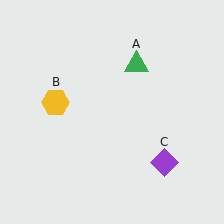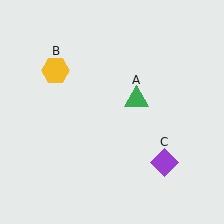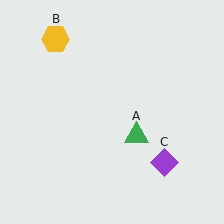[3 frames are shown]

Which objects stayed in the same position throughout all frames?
Purple diamond (object C) remained stationary.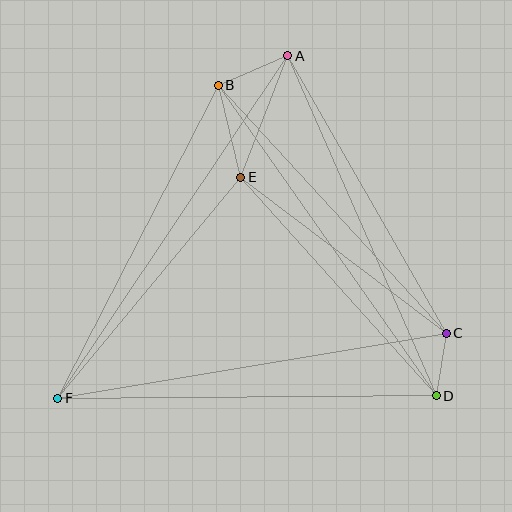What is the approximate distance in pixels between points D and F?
The distance between D and F is approximately 379 pixels.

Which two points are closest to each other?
Points C and D are closest to each other.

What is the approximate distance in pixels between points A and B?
The distance between A and B is approximately 75 pixels.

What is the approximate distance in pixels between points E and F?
The distance between E and F is approximately 287 pixels.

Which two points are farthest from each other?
Points A and F are farthest from each other.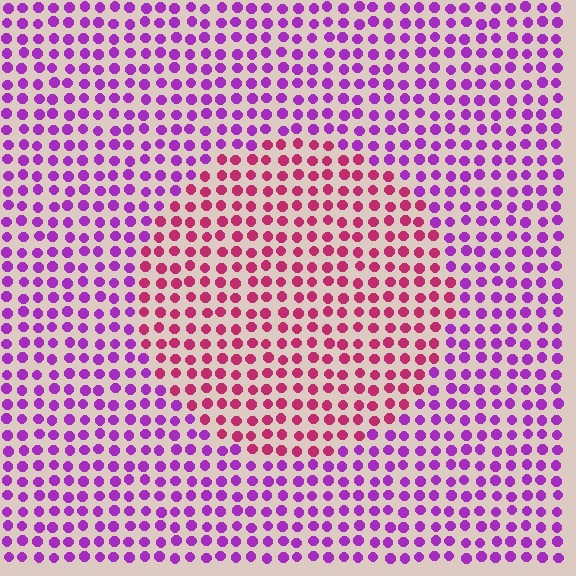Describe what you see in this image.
The image is filled with small purple elements in a uniform arrangement. A circle-shaped region is visible where the elements are tinted to a slightly different hue, forming a subtle color boundary.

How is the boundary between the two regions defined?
The boundary is defined purely by a slight shift in hue (about 45 degrees). Spacing, size, and orientation are identical on both sides.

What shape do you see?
I see a circle.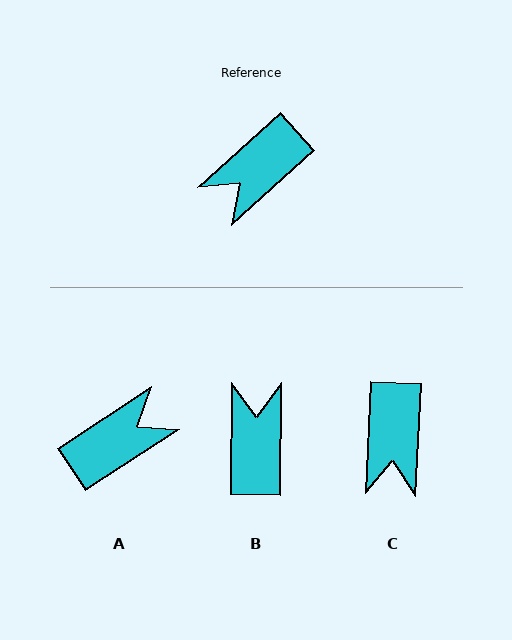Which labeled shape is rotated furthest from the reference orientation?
A, about 171 degrees away.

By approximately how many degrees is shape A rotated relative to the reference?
Approximately 171 degrees counter-clockwise.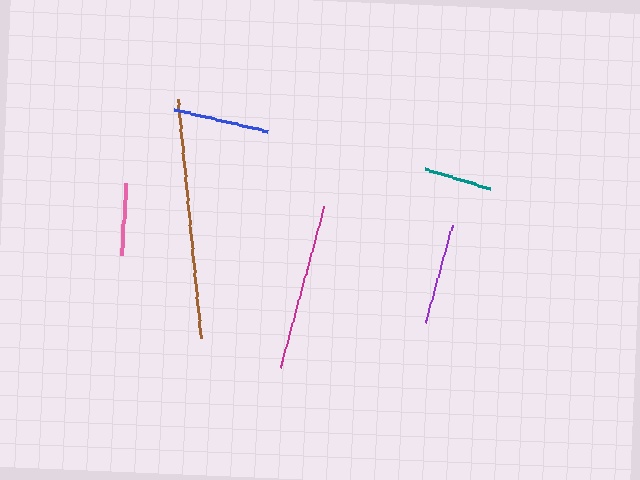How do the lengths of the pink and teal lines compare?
The pink and teal lines are approximately the same length.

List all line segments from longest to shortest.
From longest to shortest: brown, magenta, purple, blue, pink, teal.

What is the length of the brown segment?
The brown segment is approximately 240 pixels long.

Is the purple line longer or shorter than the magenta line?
The magenta line is longer than the purple line.